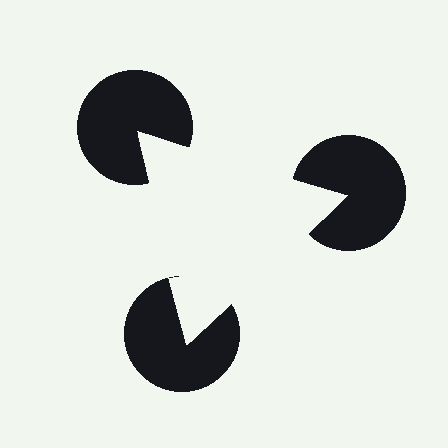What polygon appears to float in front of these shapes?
An illusory triangle — its edges are inferred from the aligned wedge cuts in the pac-man discs, not physically drawn.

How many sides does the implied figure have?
3 sides.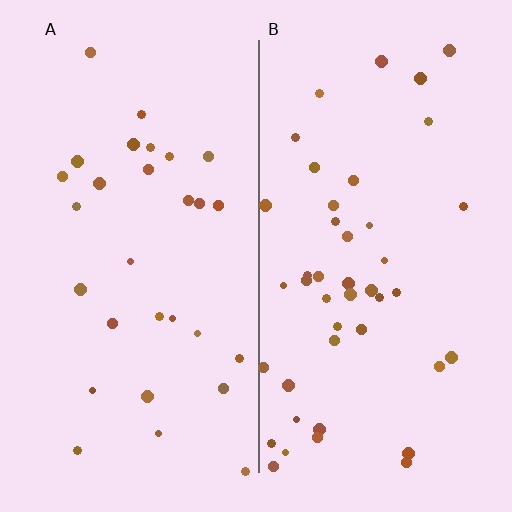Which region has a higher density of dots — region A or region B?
B (the right).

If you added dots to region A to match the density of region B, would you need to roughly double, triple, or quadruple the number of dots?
Approximately double.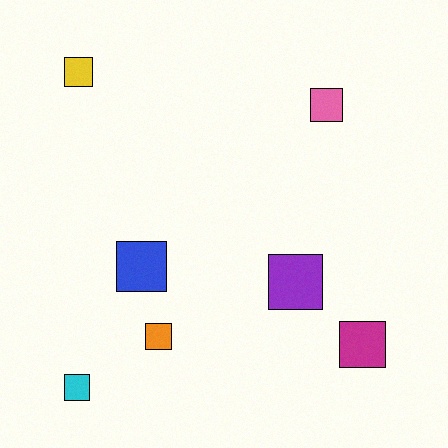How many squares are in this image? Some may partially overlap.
There are 7 squares.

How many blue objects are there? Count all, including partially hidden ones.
There is 1 blue object.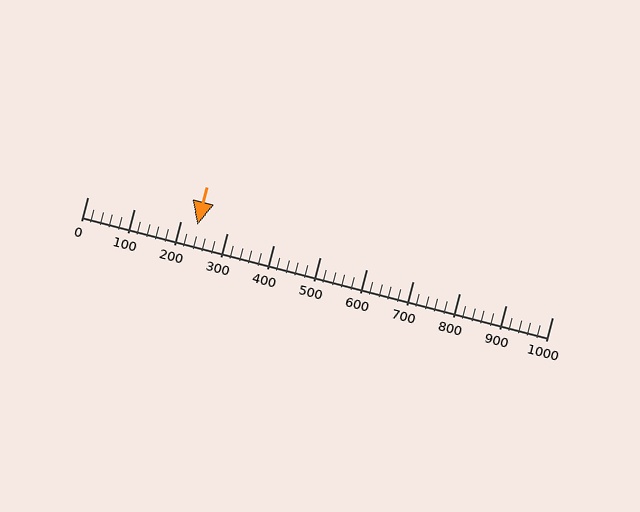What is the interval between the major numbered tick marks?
The major tick marks are spaced 100 units apart.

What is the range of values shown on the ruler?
The ruler shows values from 0 to 1000.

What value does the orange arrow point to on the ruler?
The orange arrow points to approximately 237.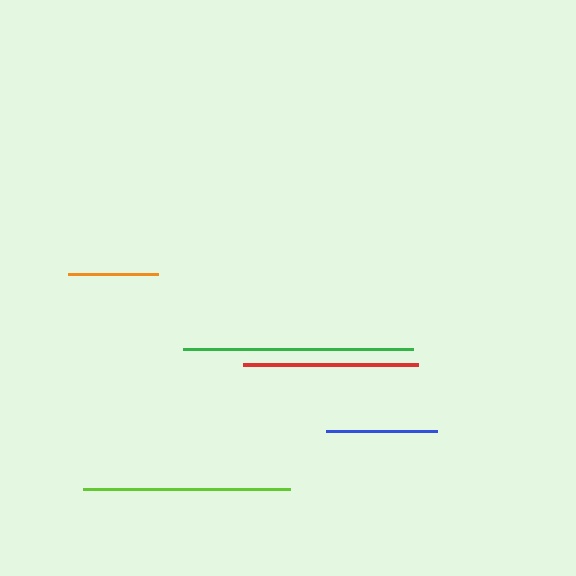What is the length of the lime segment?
The lime segment is approximately 207 pixels long.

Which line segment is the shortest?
The orange line is the shortest at approximately 90 pixels.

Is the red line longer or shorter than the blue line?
The red line is longer than the blue line.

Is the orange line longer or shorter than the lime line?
The lime line is longer than the orange line.